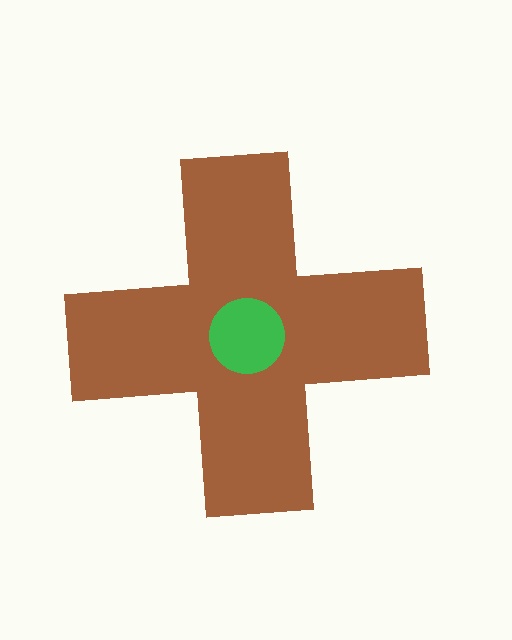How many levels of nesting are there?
2.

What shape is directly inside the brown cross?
The green circle.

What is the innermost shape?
The green circle.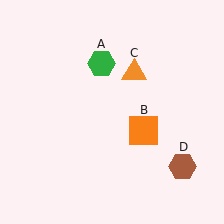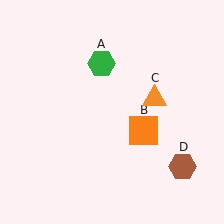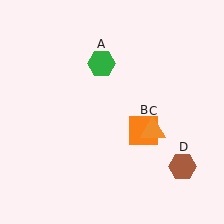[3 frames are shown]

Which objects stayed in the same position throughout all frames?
Green hexagon (object A) and orange square (object B) and brown hexagon (object D) remained stationary.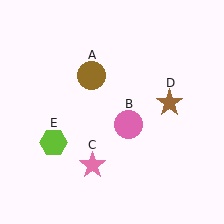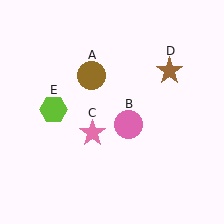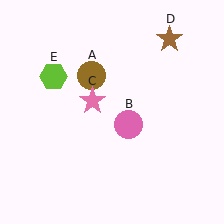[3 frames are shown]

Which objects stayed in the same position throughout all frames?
Brown circle (object A) and pink circle (object B) remained stationary.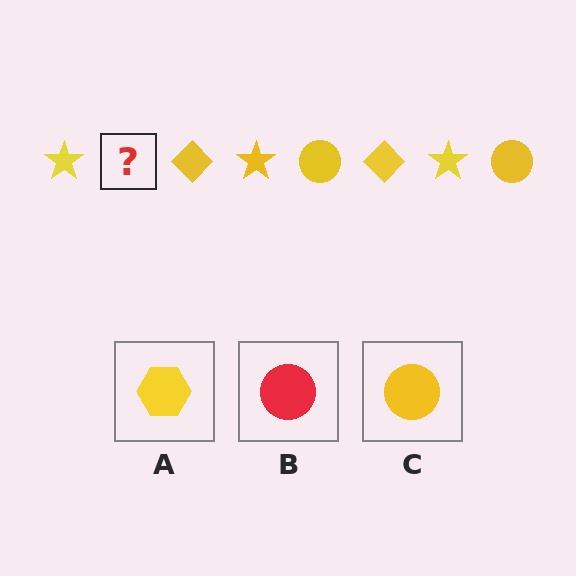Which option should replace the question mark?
Option C.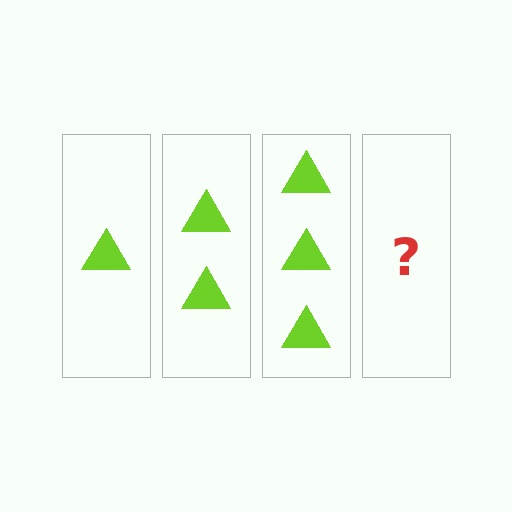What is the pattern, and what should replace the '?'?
The pattern is that each step adds one more triangle. The '?' should be 4 triangles.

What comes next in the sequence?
The next element should be 4 triangles.